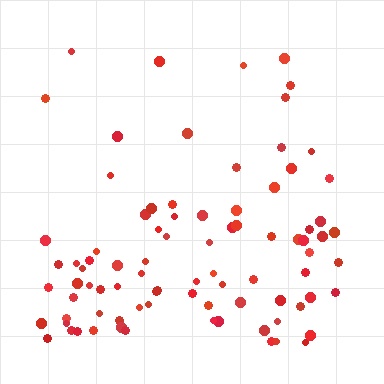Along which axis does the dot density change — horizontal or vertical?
Vertical.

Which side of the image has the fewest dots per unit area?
The top.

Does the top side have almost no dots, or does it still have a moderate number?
Still a moderate number, just noticeably fewer than the bottom.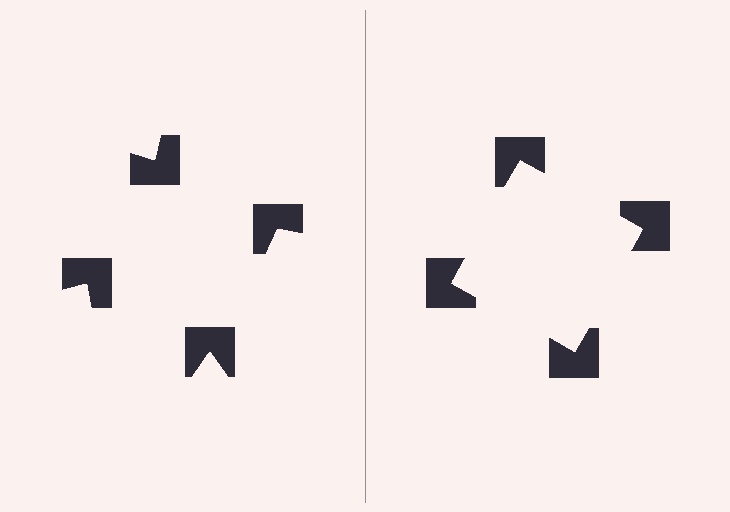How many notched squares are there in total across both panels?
8 — 4 on each side.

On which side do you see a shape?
An illusory square appears on the right side. On the left side the wedge cuts are rotated, so no coherent shape forms.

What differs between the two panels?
The notched squares are positioned identically on both sides; only the wedge orientations differ. On the right they align to a square; on the left they are misaligned.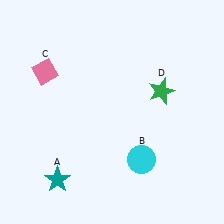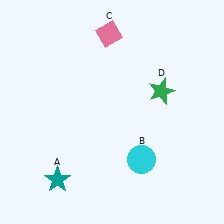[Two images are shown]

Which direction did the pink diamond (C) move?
The pink diamond (C) moved right.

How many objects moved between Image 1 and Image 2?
1 object moved between the two images.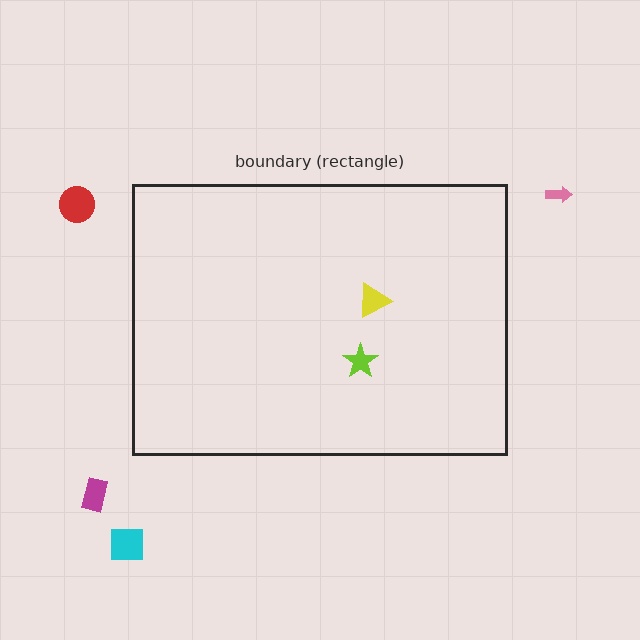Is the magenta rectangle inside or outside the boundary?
Outside.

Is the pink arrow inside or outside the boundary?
Outside.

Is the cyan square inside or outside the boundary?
Outside.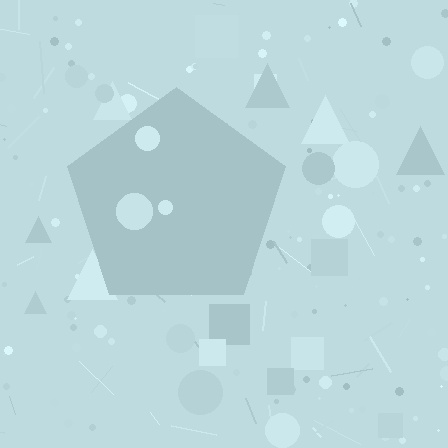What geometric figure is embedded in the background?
A pentagon is embedded in the background.